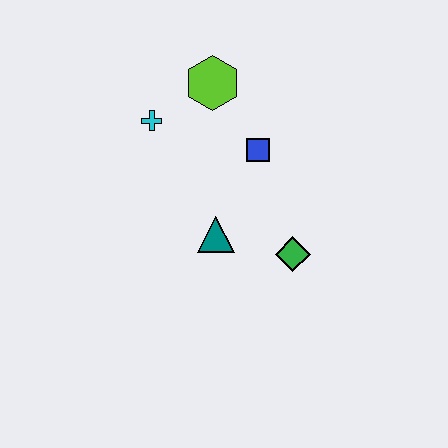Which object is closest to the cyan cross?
The lime hexagon is closest to the cyan cross.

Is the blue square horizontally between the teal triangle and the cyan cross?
No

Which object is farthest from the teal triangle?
The lime hexagon is farthest from the teal triangle.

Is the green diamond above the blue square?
No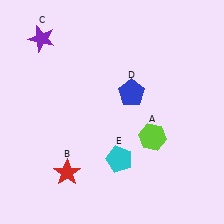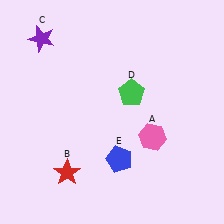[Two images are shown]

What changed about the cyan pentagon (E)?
In Image 1, E is cyan. In Image 2, it changed to blue.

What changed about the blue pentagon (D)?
In Image 1, D is blue. In Image 2, it changed to green.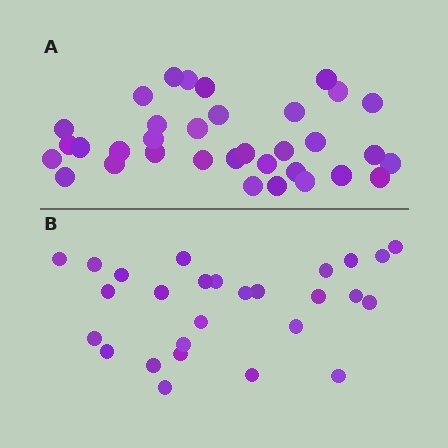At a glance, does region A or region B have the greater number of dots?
Region A (the top region) has more dots.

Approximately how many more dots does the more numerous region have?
Region A has roughly 8 or so more dots than region B.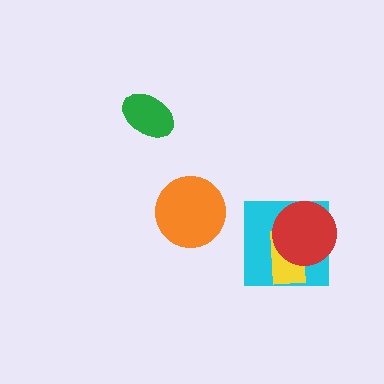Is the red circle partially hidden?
No, no other shape covers it.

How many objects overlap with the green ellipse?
0 objects overlap with the green ellipse.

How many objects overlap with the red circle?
2 objects overlap with the red circle.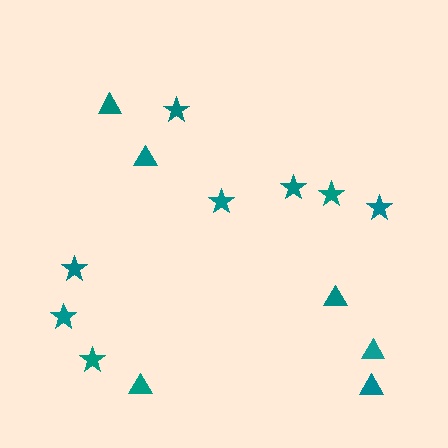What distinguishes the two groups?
There are 2 groups: one group of stars (8) and one group of triangles (6).